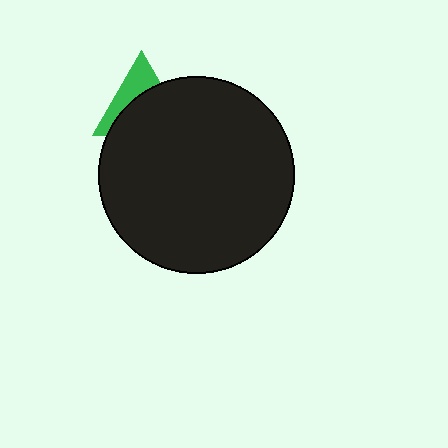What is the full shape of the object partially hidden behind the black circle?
The partially hidden object is a green triangle.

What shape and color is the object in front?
The object in front is a black circle.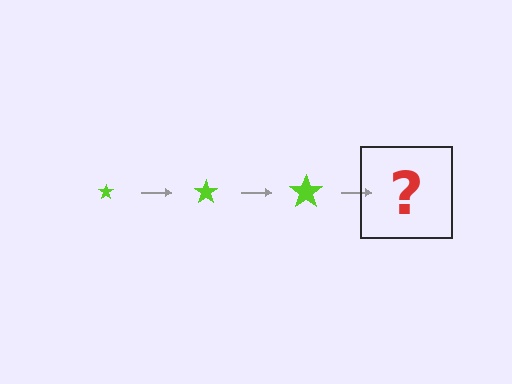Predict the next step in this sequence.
The next step is a lime star, larger than the previous one.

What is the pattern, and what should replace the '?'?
The pattern is that the star gets progressively larger each step. The '?' should be a lime star, larger than the previous one.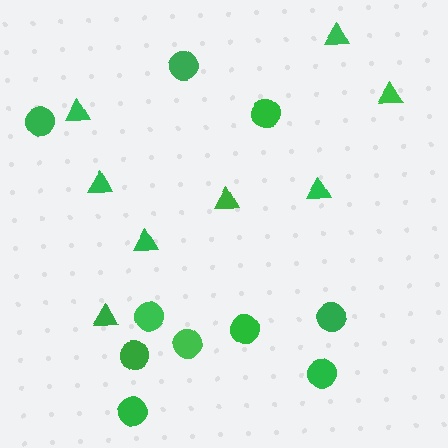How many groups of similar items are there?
There are 2 groups: one group of triangles (8) and one group of circles (10).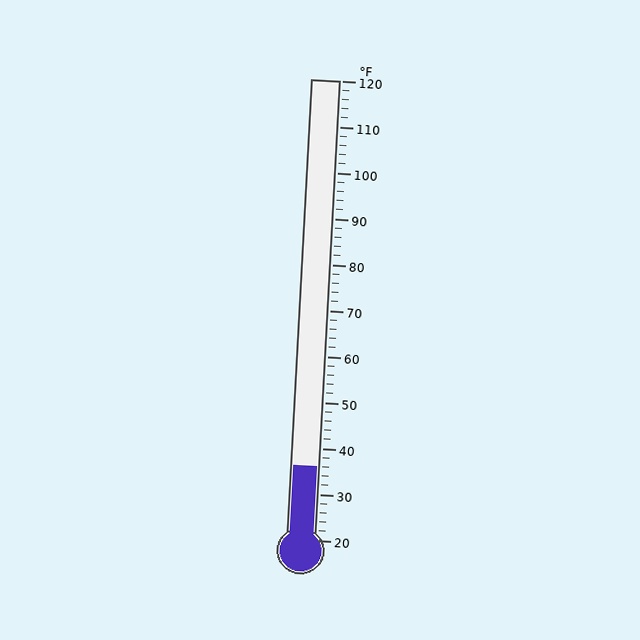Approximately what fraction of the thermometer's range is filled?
The thermometer is filled to approximately 15% of its range.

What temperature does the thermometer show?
The thermometer shows approximately 36°F.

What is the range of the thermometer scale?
The thermometer scale ranges from 20°F to 120°F.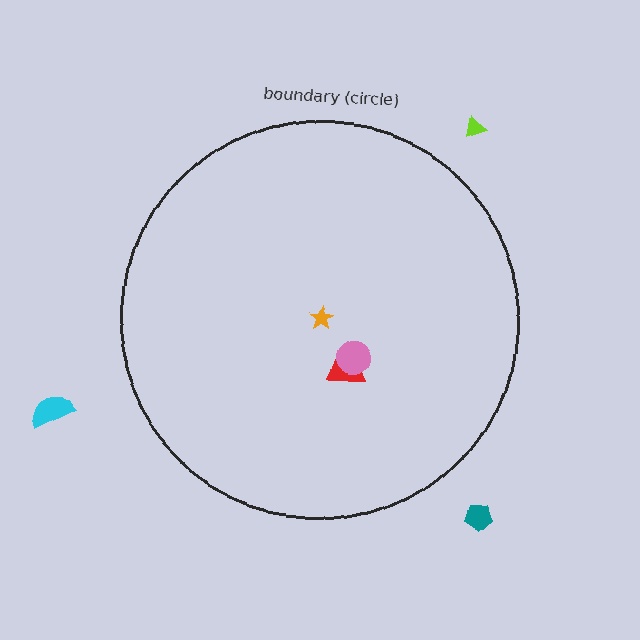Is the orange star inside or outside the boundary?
Inside.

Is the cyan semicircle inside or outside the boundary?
Outside.